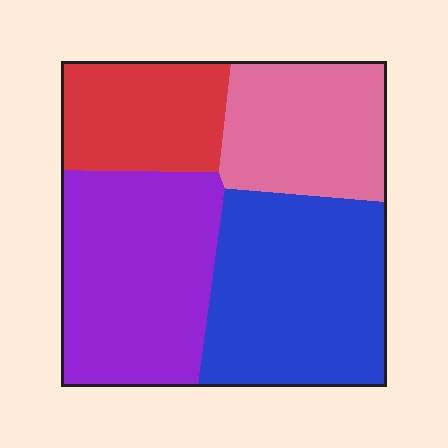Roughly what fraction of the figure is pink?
Pink takes up about one fifth (1/5) of the figure.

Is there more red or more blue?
Blue.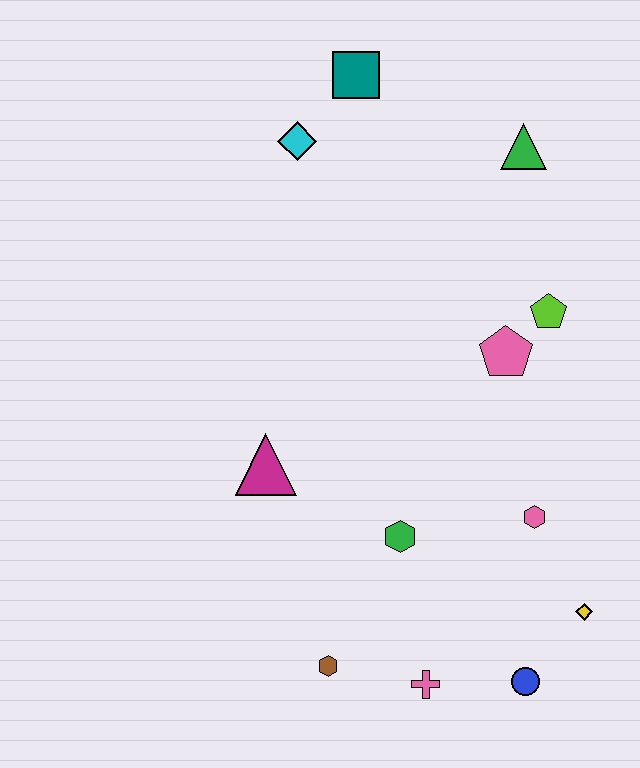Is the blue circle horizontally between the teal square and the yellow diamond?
Yes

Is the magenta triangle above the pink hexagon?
Yes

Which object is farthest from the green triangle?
The brown hexagon is farthest from the green triangle.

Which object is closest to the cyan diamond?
The teal square is closest to the cyan diamond.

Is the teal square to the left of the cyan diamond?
No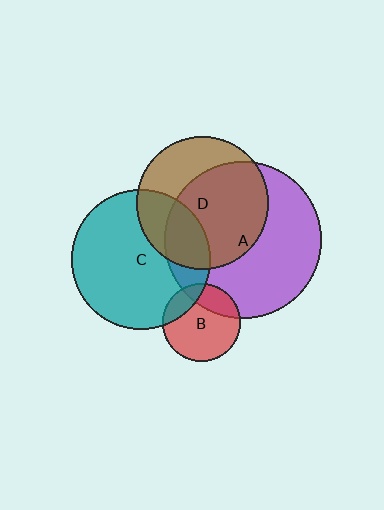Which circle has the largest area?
Circle A (purple).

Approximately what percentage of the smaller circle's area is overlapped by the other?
Approximately 30%.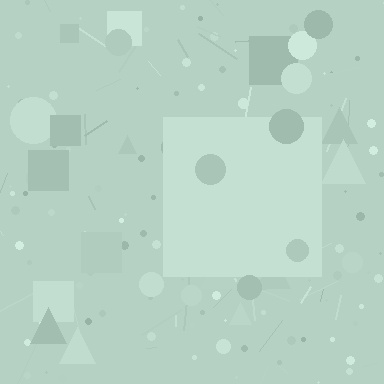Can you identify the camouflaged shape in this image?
The camouflaged shape is a square.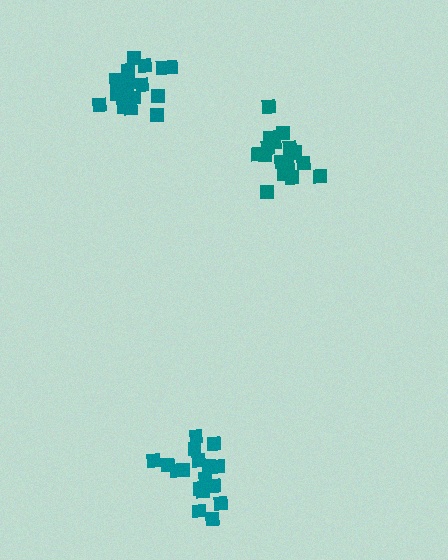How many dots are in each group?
Group 1: 19 dots, Group 2: 17 dots, Group 3: 16 dots (52 total).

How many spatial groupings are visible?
There are 3 spatial groupings.